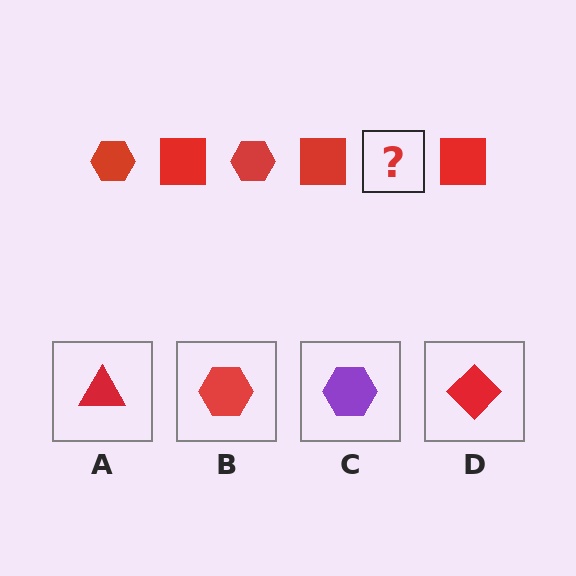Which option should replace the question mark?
Option B.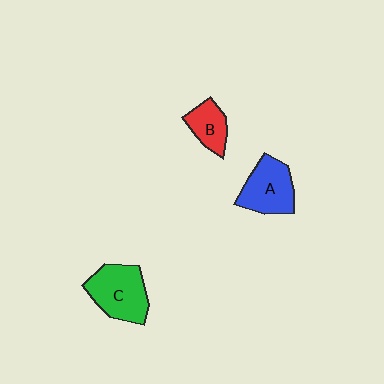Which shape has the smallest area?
Shape B (red).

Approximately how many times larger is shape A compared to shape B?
Approximately 1.6 times.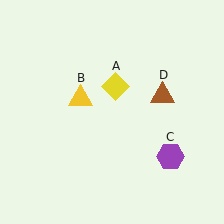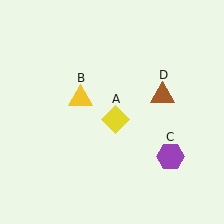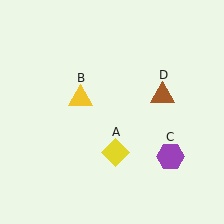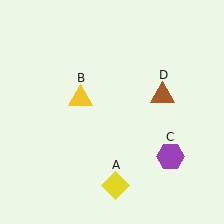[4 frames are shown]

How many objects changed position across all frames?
1 object changed position: yellow diamond (object A).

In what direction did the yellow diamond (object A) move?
The yellow diamond (object A) moved down.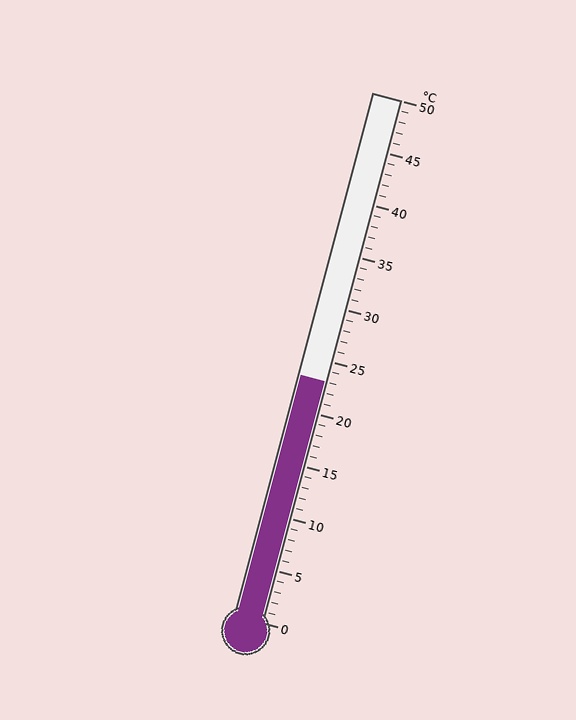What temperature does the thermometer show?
The thermometer shows approximately 23°C.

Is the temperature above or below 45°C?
The temperature is below 45°C.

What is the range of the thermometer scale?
The thermometer scale ranges from 0°C to 50°C.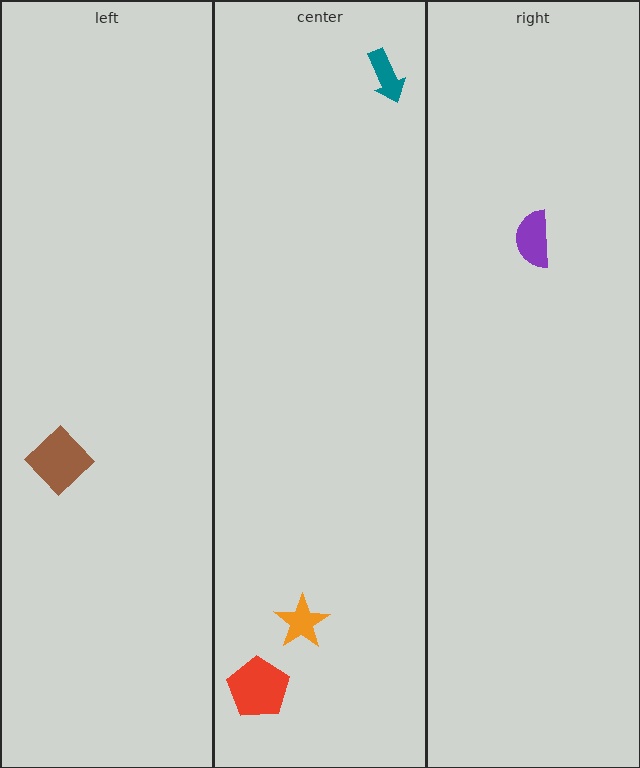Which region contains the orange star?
The center region.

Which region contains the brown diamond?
The left region.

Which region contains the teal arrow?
The center region.